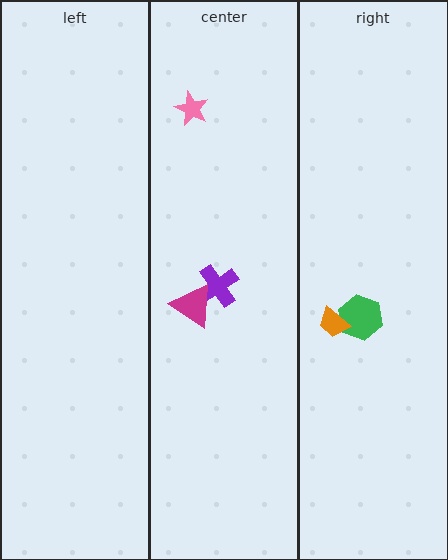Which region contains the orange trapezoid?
The right region.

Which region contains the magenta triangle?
The center region.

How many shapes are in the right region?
2.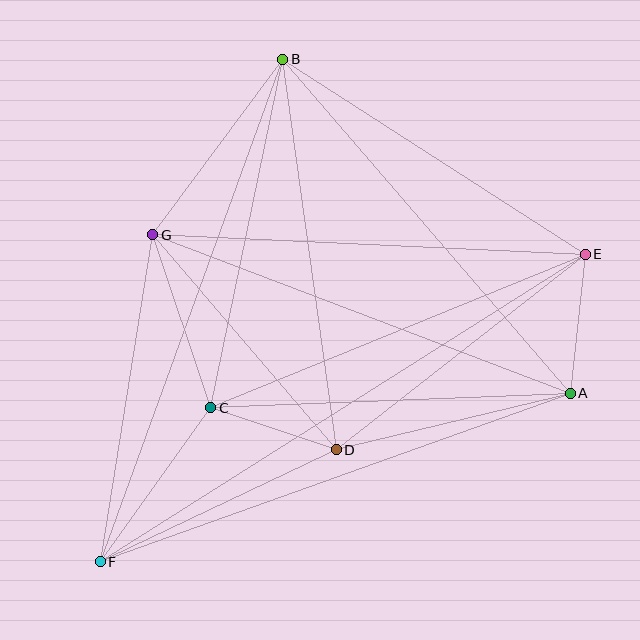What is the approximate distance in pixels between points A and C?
The distance between A and C is approximately 360 pixels.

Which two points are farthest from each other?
Points E and F are farthest from each other.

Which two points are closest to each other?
Points C and D are closest to each other.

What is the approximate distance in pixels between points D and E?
The distance between D and E is approximately 316 pixels.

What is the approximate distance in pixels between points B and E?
The distance between B and E is approximately 360 pixels.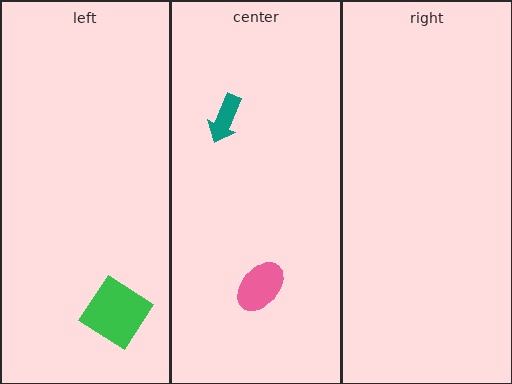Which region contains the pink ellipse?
The center region.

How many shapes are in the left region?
1.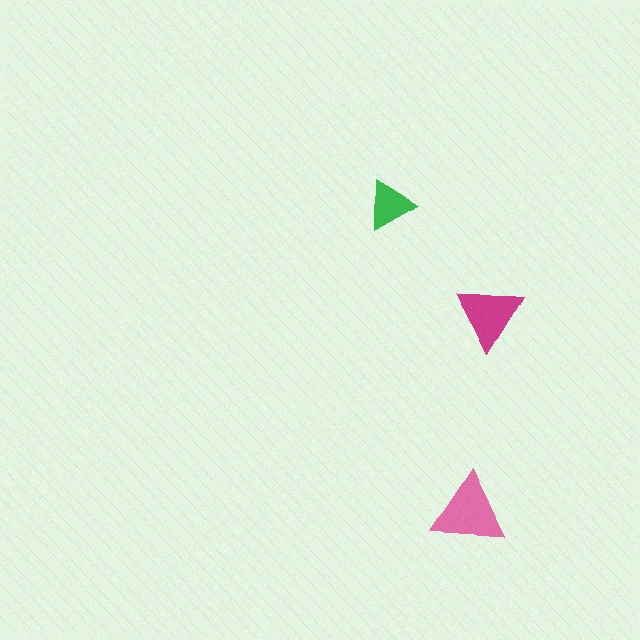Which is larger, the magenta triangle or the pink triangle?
The pink one.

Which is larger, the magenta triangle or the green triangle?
The magenta one.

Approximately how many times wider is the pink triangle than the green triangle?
About 1.5 times wider.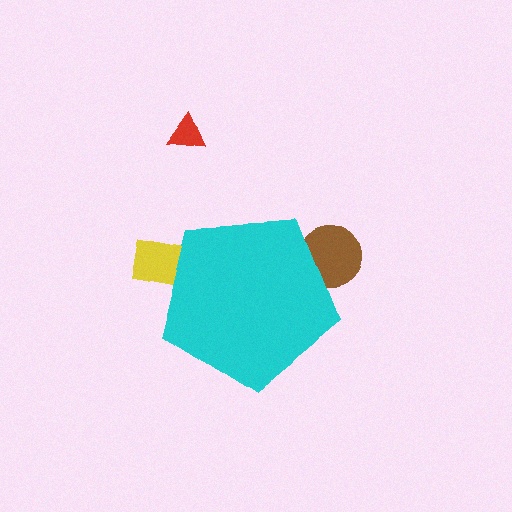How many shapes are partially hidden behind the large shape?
2 shapes are partially hidden.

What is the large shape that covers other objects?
A cyan pentagon.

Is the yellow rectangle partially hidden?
Yes, the yellow rectangle is partially hidden behind the cyan pentagon.